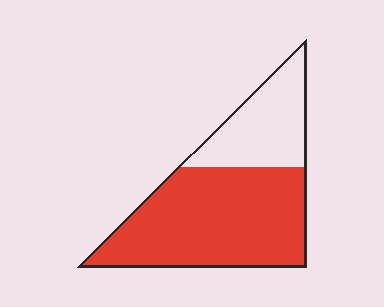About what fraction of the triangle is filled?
About two thirds (2/3).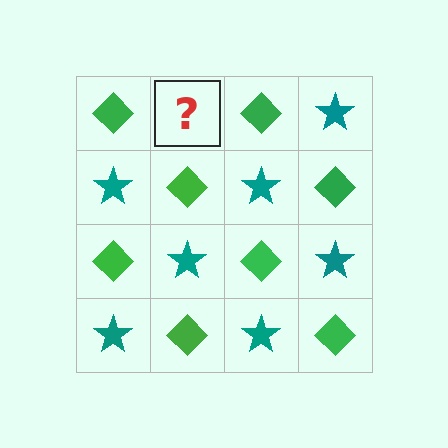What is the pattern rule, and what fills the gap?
The rule is that it alternates green diamond and teal star in a checkerboard pattern. The gap should be filled with a teal star.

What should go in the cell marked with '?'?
The missing cell should contain a teal star.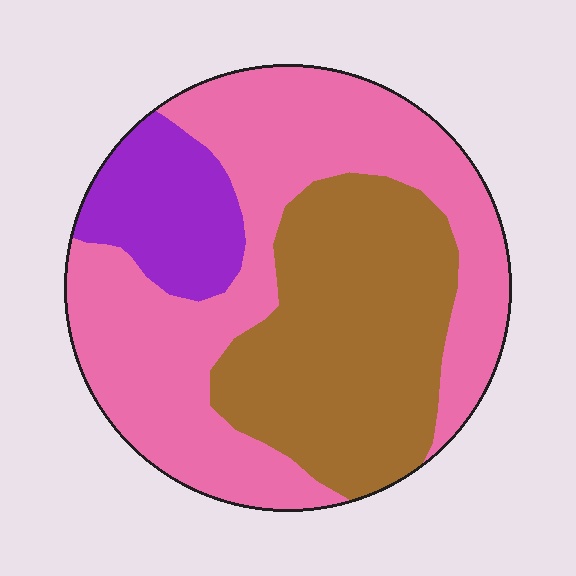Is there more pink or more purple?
Pink.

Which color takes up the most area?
Pink, at roughly 50%.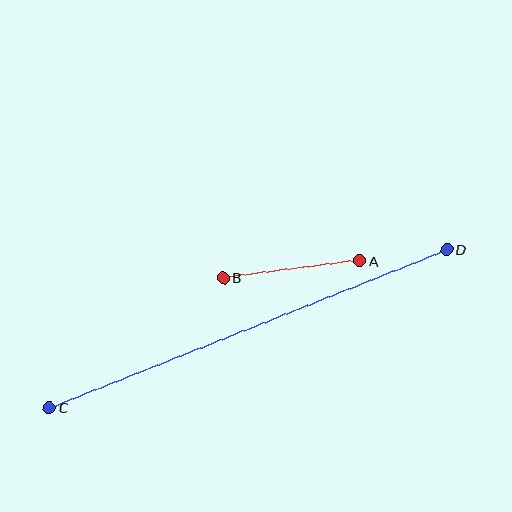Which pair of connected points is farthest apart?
Points C and D are farthest apart.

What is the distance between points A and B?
The distance is approximately 137 pixels.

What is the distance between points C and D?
The distance is approximately 427 pixels.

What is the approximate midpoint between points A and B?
The midpoint is at approximately (291, 269) pixels.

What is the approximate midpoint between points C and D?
The midpoint is at approximately (248, 328) pixels.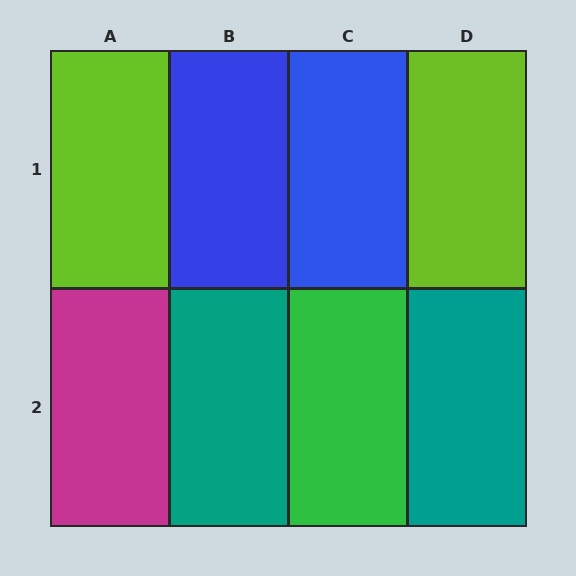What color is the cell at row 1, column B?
Blue.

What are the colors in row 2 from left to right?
Magenta, teal, green, teal.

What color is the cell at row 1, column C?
Blue.